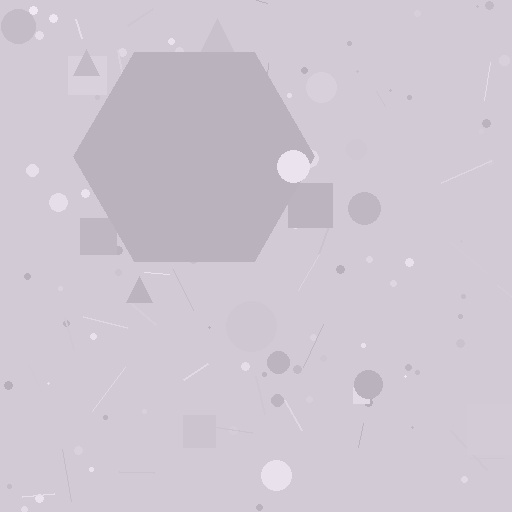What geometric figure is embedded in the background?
A hexagon is embedded in the background.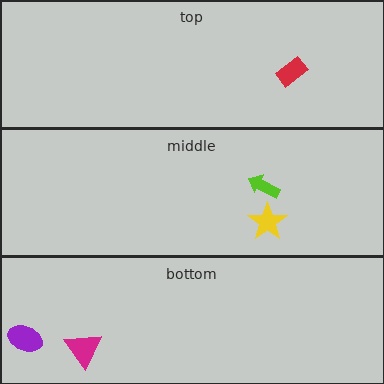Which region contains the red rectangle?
The top region.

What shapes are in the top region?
The red rectangle.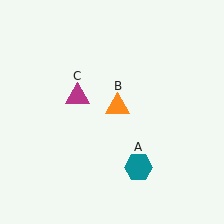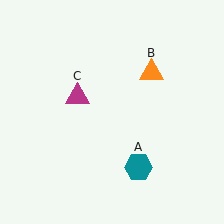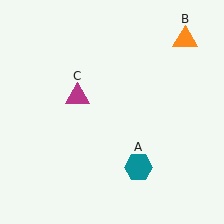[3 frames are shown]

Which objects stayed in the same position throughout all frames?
Teal hexagon (object A) and magenta triangle (object C) remained stationary.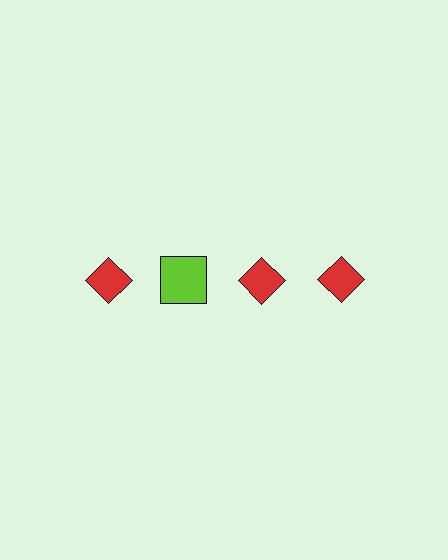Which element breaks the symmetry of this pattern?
The lime square in the top row, second from left column breaks the symmetry. All other shapes are red diamonds.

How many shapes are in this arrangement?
There are 4 shapes arranged in a grid pattern.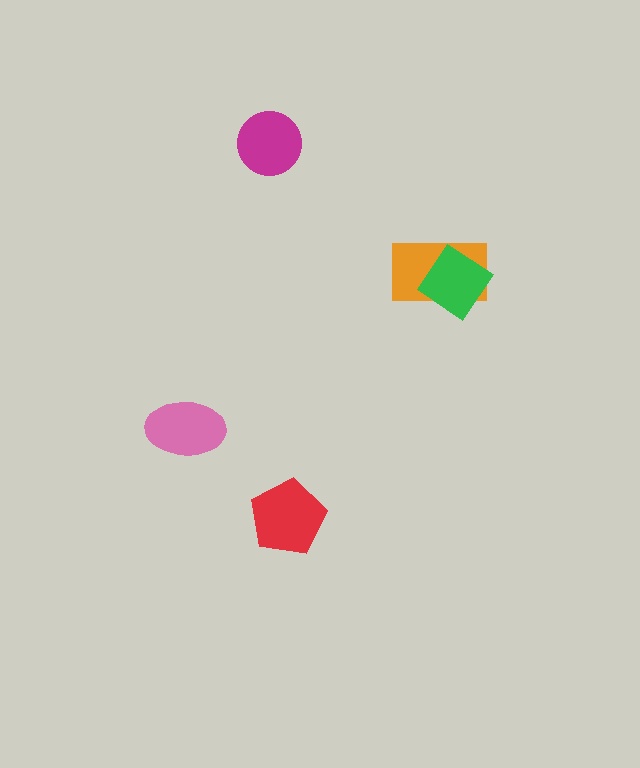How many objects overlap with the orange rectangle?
1 object overlaps with the orange rectangle.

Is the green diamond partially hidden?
No, no other shape covers it.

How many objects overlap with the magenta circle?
0 objects overlap with the magenta circle.